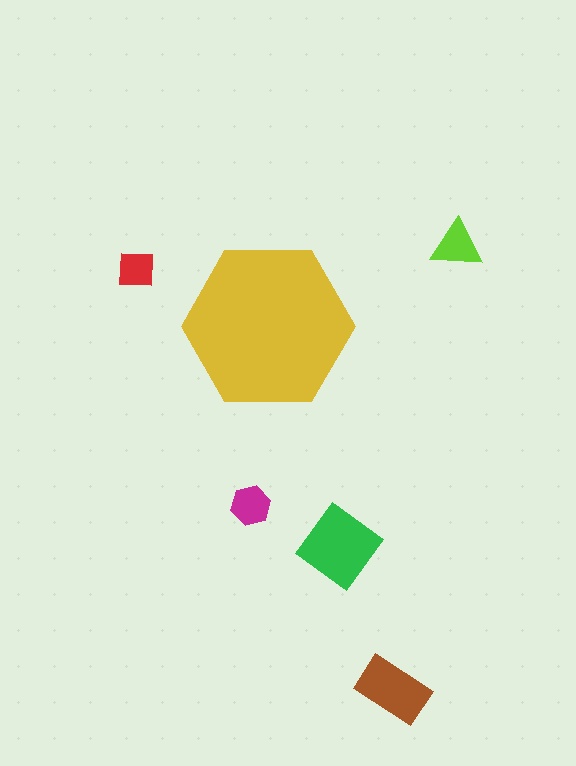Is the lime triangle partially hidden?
No, the lime triangle is fully visible.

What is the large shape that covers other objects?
A yellow hexagon.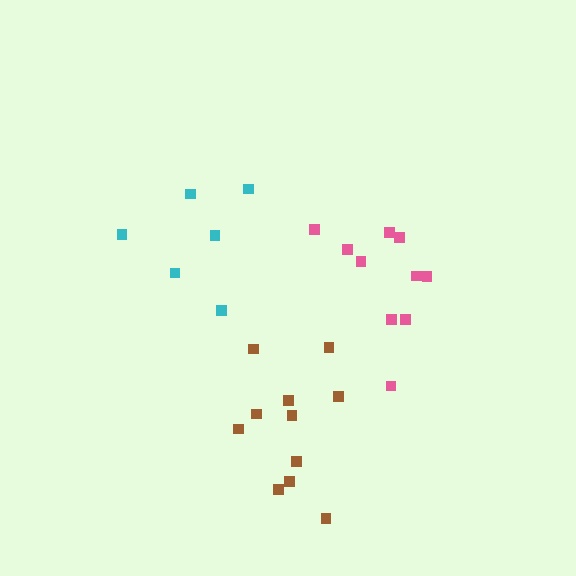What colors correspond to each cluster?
The clusters are colored: pink, cyan, brown.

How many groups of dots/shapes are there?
There are 3 groups.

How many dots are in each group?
Group 1: 10 dots, Group 2: 6 dots, Group 3: 11 dots (27 total).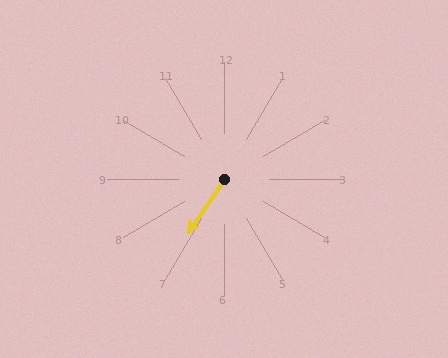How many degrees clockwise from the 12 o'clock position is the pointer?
Approximately 214 degrees.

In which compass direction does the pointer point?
Southwest.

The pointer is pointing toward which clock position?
Roughly 7 o'clock.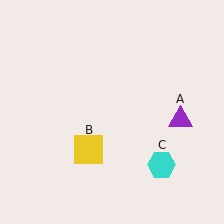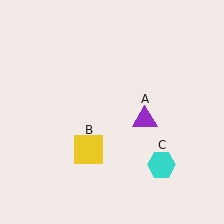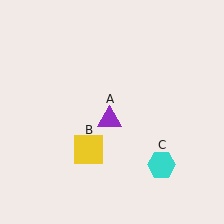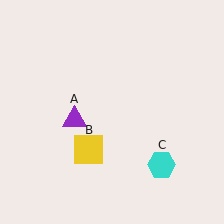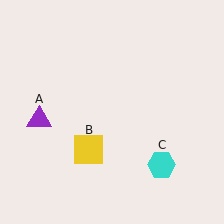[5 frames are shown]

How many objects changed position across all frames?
1 object changed position: purple triangle (object A).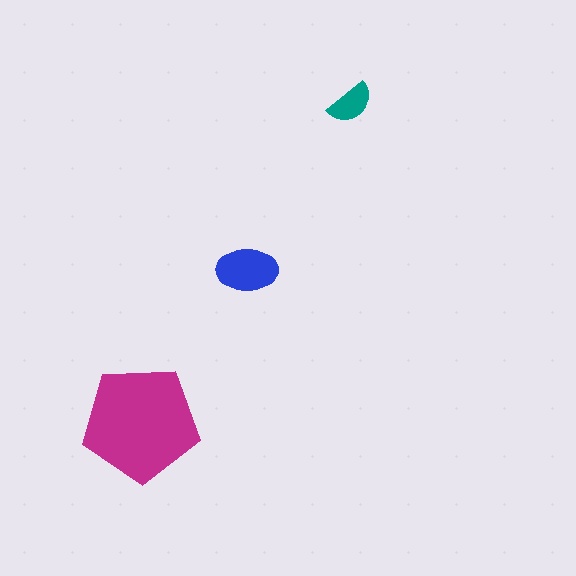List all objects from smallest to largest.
The teal semicircle, the blue ellipse, the magenta pentagon.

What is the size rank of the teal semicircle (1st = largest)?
3rd.